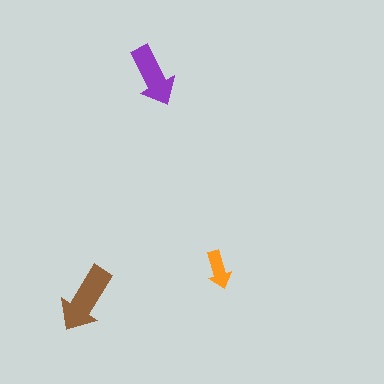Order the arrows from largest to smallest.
the brown one, the purple one, the orange one.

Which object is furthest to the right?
The orange arrow is rightmost.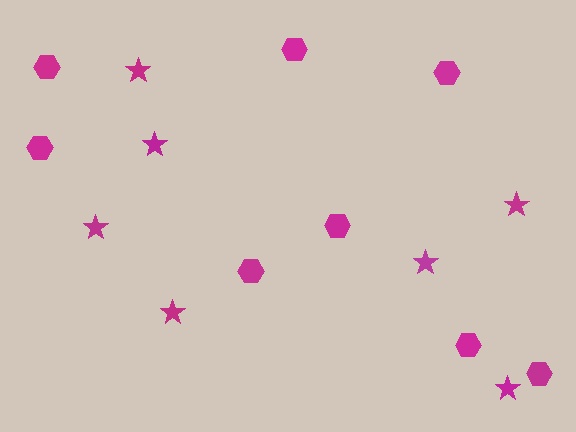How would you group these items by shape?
There are 2 groups: one group of hexagons (8) and one group of stars (7).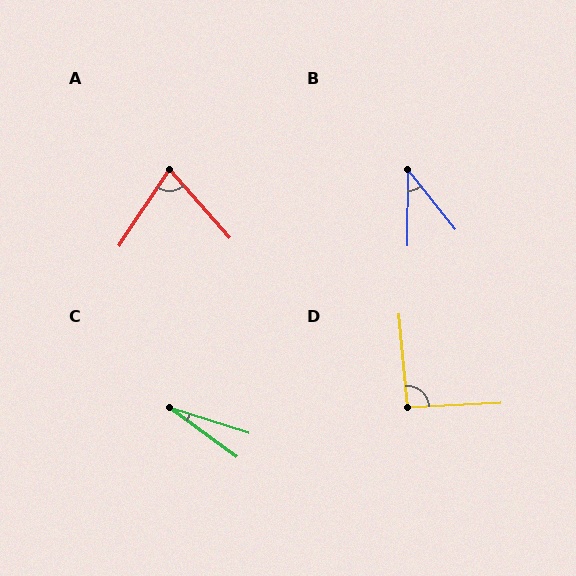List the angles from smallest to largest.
C (19°), B (38°), A (75°), D (93°).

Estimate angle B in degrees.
Approximately 38 degrees.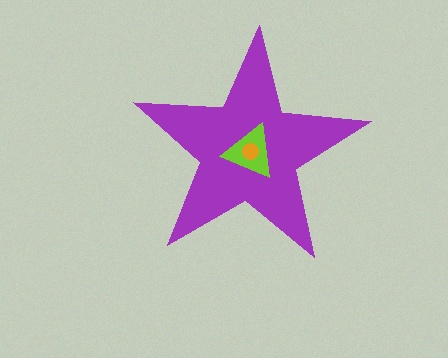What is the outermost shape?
The purple star.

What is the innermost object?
The orange circle.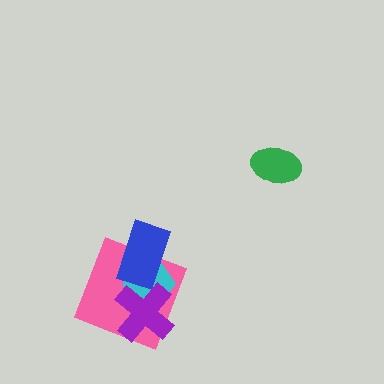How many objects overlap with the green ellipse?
0 objects overlap with the green ellipse.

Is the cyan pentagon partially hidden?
Yes, it is partially covered by another shape.